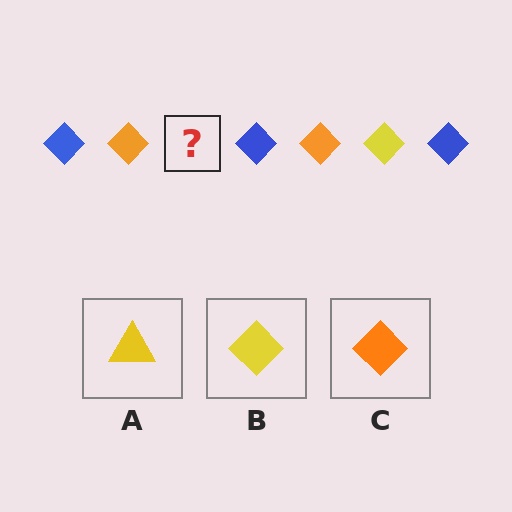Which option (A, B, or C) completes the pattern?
B.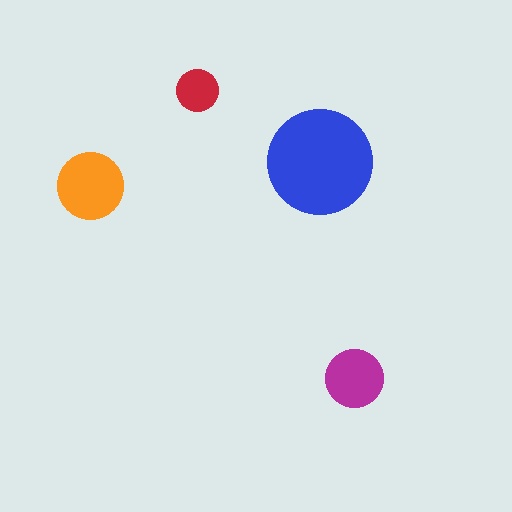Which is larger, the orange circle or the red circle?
The orange one.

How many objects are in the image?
There are 4 objects in the image.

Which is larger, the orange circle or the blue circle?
The blue one.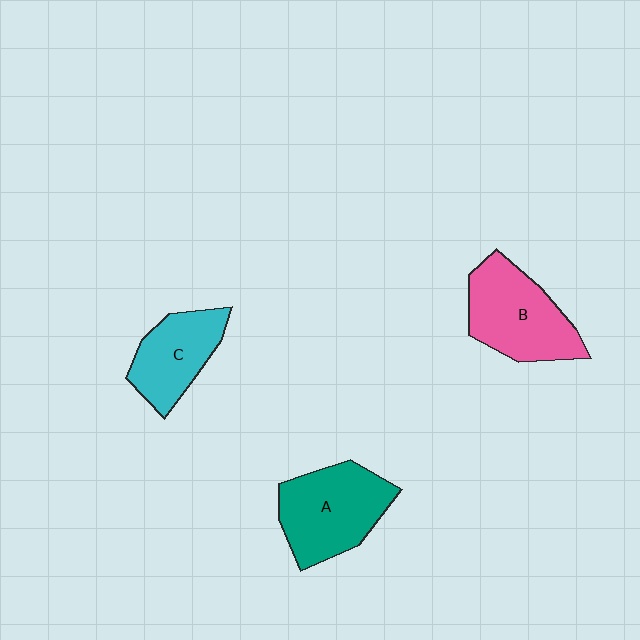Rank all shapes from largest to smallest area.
From largest to smallest: A (teal), B (pink), C (cyan).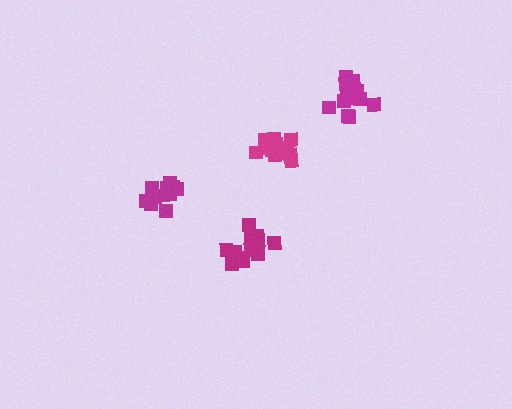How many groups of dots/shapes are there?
There are 4 groups.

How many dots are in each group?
Group 1: 13 dots, Group 2: 13 dots, Group 3: 13 dots, Group 4: 12 dots (51 total).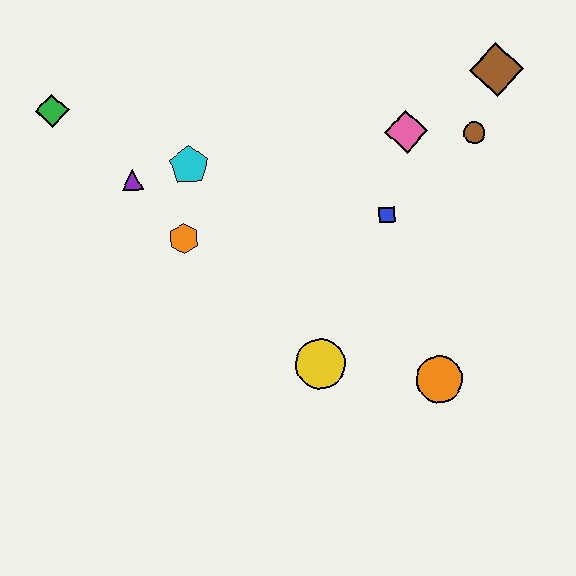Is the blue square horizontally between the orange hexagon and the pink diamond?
Yes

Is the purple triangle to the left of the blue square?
Yes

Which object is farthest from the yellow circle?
The green diamond is farthest from the yellow circle.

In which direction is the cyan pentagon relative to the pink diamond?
The cyan pentagon is to the left of the pink diamond.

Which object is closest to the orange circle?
The yellow circle is closest to the orange circle.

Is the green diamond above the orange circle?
Yes